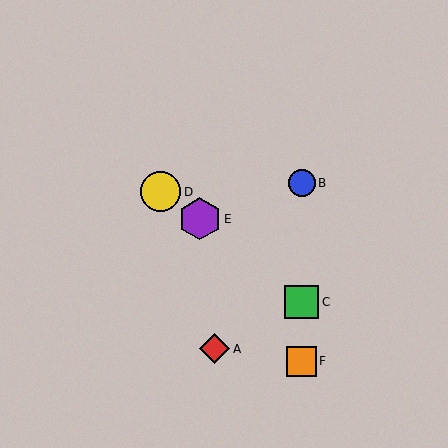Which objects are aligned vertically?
Objects B, C, F are aligned vertically.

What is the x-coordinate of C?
Object C is at x≈302.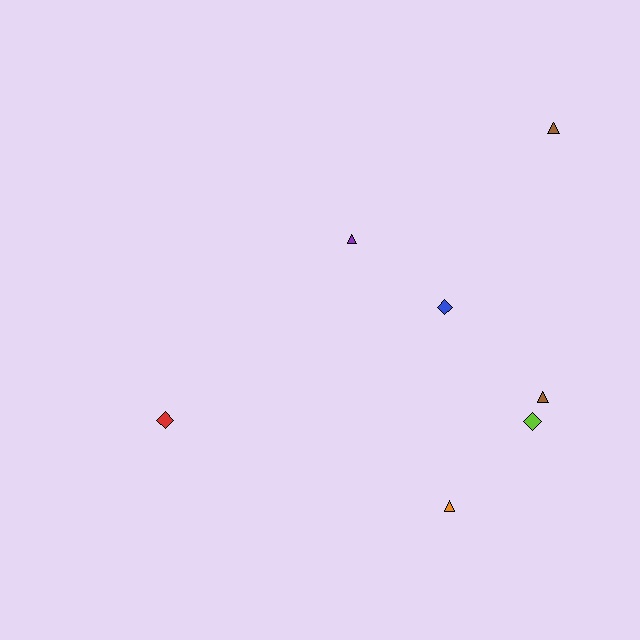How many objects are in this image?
There are 7 objects.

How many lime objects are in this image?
There is 1 lime object.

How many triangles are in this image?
There are 4 triangles.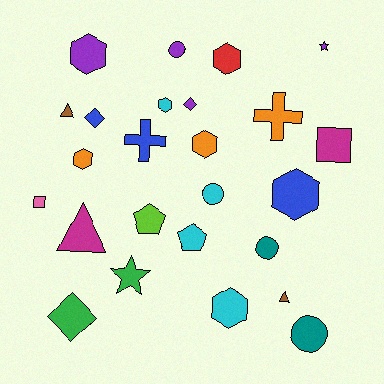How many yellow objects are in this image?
There are no yellow objects.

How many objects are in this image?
There are 25 objects.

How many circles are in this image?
There are 4 circles.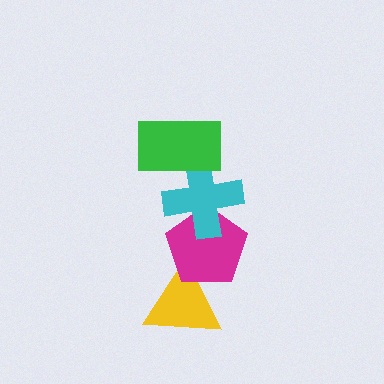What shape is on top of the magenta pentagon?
The cyan cross is on top of the magenta pentagon.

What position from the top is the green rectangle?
The green rectangle is 1st from the top.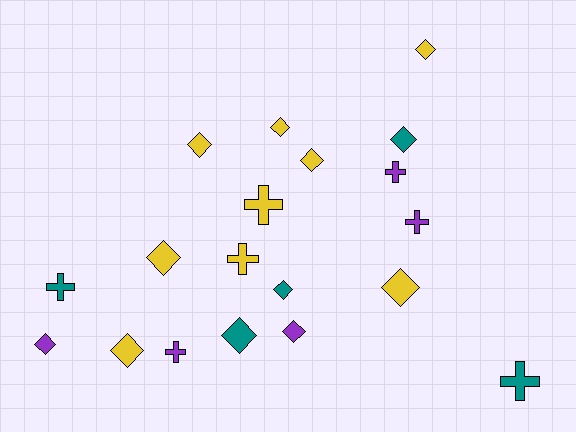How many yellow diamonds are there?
There are 7 yellow diamonds.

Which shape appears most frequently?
Diamond, with 12 objects.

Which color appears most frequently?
Yellow, with 9 objects.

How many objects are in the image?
There are 19 objects.